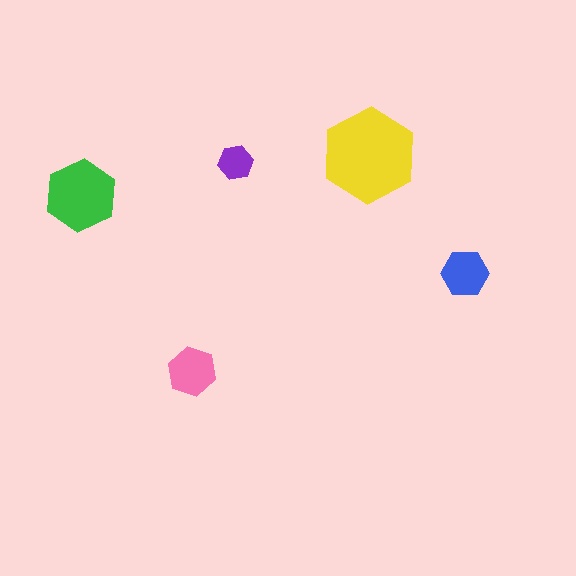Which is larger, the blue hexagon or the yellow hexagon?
The yellow one.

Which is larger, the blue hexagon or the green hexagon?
The green one.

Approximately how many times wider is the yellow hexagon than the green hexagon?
About 1.5 times wider.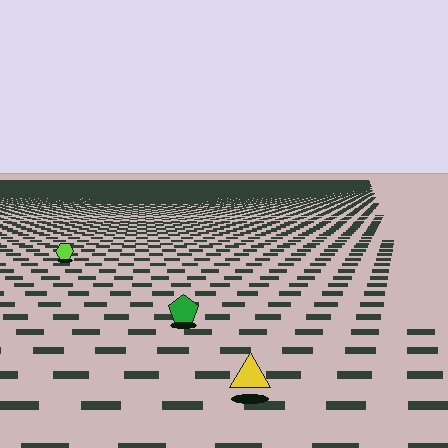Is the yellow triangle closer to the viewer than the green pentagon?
Yes. The yellow triangle is closer — you can tell from the texture gradient: the ground texture is coarser near it.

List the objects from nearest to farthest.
From nearest to farthest: the yellow triangle, the green pentagon, the lime hexagon.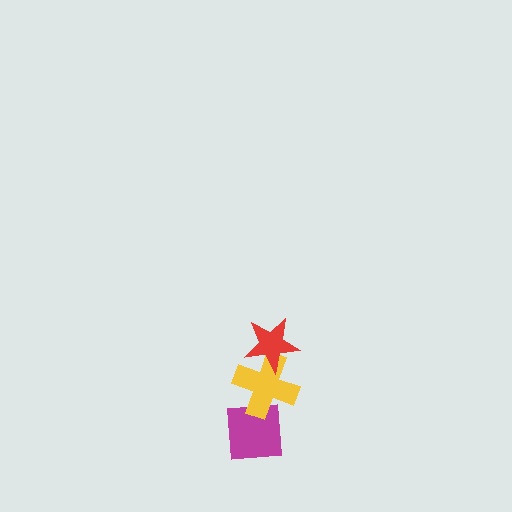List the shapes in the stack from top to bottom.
From top to bottom: the red star, the yellow cross, the magenta square.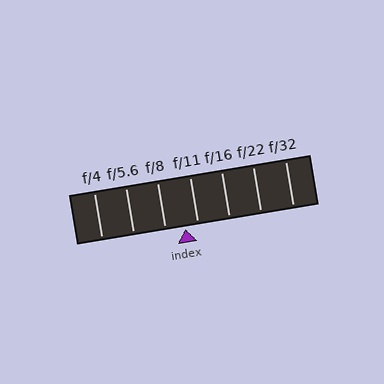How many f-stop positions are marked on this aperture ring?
There are 7 f-stop positions marked.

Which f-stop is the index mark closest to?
The index mark is closest to f/11.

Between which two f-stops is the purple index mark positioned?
The index mark is between f/8 and f/11.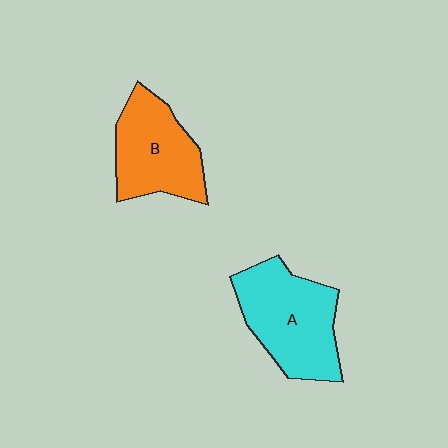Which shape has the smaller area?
Shape B (orange).